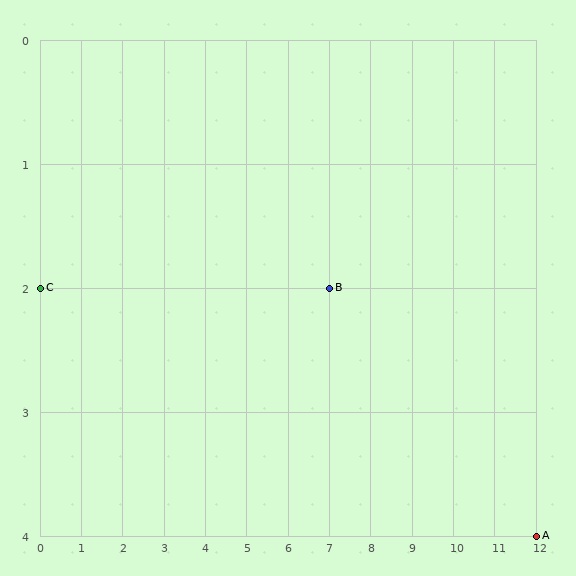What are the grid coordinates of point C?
Point C is at grid coordinates (0, 2).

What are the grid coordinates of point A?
Point A is at grid coordinates (12, 4).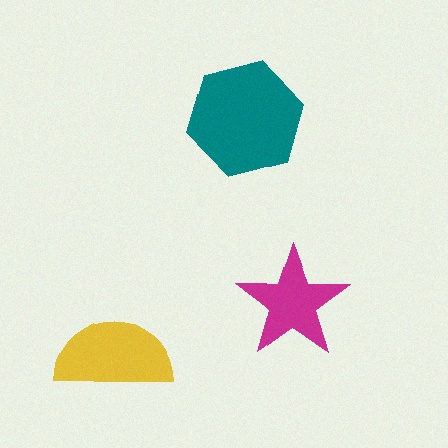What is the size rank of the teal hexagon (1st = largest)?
1st.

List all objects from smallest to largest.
The magenta star, the yellow semicircle, the teal hexagon.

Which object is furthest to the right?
The magenta star is rightmost.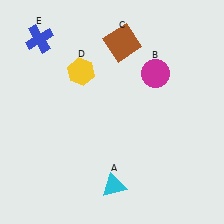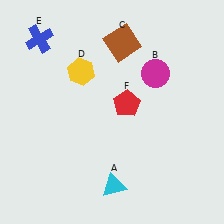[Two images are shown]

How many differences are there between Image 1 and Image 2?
There is 1 difference between the two images.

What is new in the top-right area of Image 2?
A red pentagon (F) was added in the top-right area of Image 2.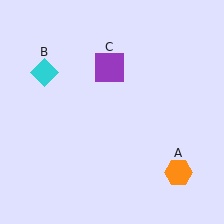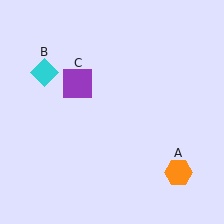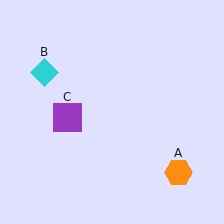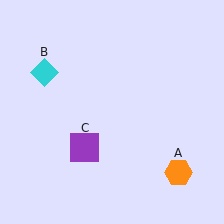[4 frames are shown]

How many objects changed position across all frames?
1 object changed position: purple square (object C).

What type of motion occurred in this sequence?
The purple square (object C) rotated counterclockwise around the center of the scene.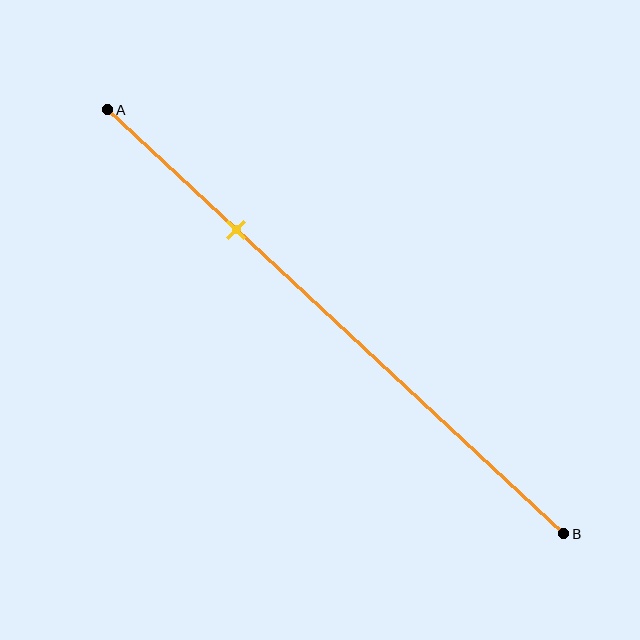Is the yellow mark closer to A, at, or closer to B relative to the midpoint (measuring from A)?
The yellow mark is closer to point A than the midpoint of segment AB.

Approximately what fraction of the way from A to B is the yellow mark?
The yellow mark is approximately 30% of the way from A to B.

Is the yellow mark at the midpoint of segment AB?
No, the mark is at about 30% from A, not at the 50% midpoint.